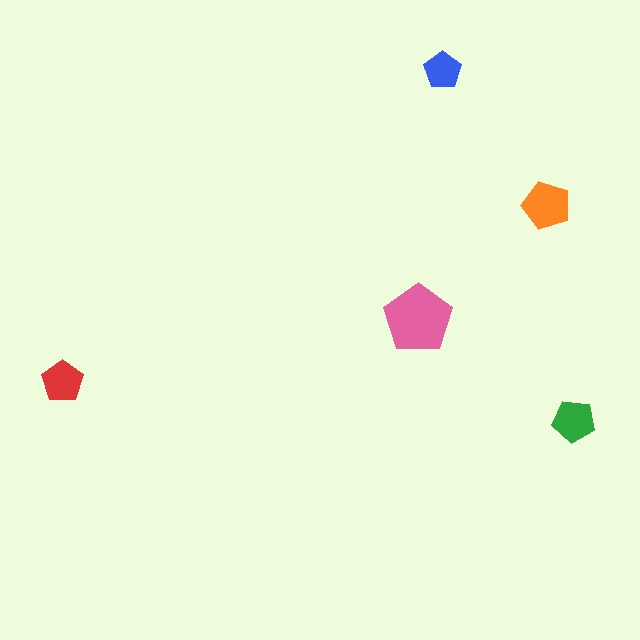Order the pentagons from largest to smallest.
the pink one, the orange one, the green one, the red one, the blue one.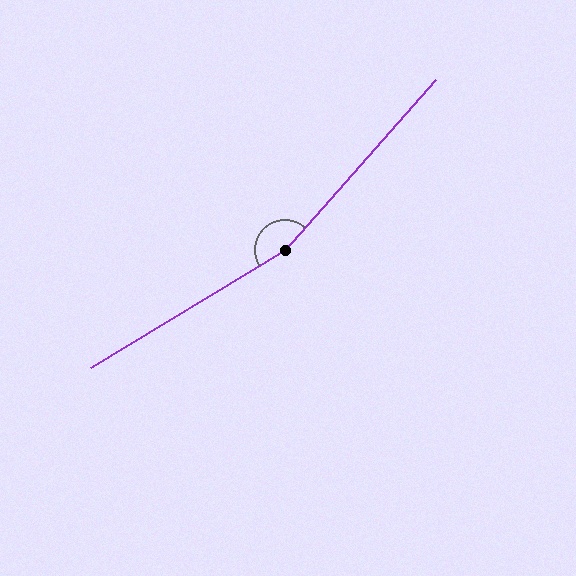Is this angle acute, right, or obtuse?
It is obtuse.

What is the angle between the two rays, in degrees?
Approximately 163 degrees.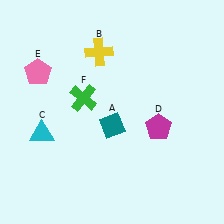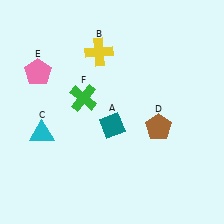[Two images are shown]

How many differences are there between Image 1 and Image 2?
There is 1 difference between the two images.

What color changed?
The pentagon (D) changed from magenta in Image 1 to brown in Image 2.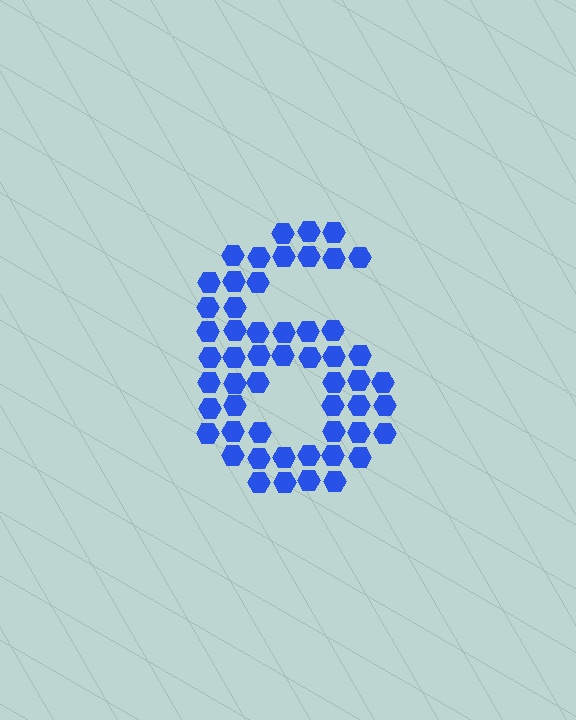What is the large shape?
The large shape is the digit 6.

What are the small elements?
The small elements are hexagons.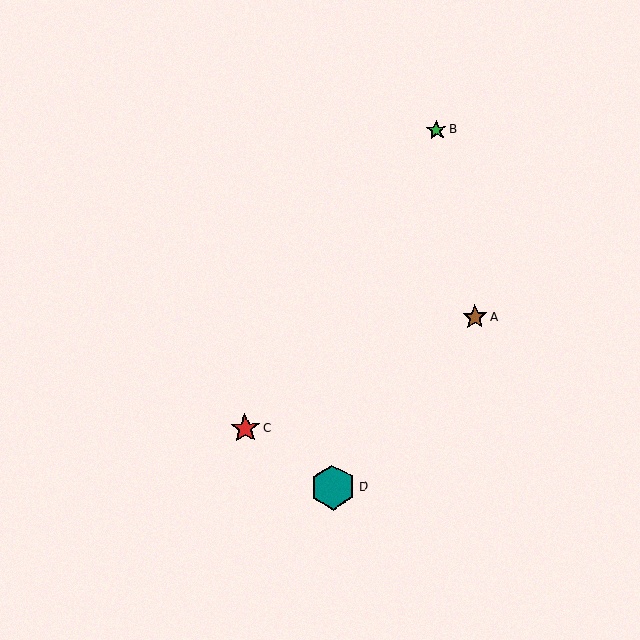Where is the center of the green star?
The center of the green star is at (437, 130).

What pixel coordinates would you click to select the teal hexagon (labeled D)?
Click at (333, 487) to select the teal hexagon D.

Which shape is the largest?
The teal hexagon (labeled D) is the largest.